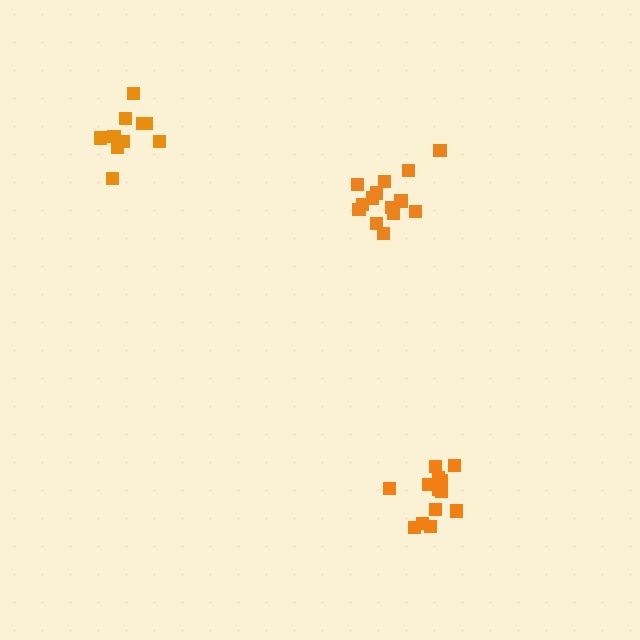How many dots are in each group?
Group 1: 13 dots, Group 2: 11 dots, Group 3: 14 dots (38 total).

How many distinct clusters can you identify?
There are 3 distinct clusters.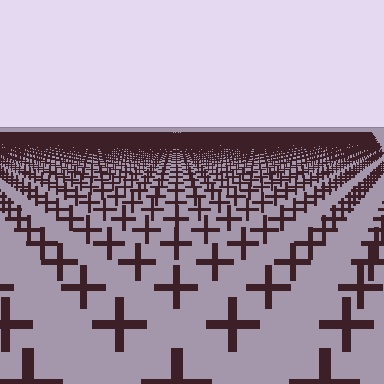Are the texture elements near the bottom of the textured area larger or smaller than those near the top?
Larger. Near the bottom, elements are closer to the viewer and appear at a bigger on-screen size.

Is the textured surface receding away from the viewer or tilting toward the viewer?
The surface is receding away from the viewer. Texture elements get smaller and denser toward the top.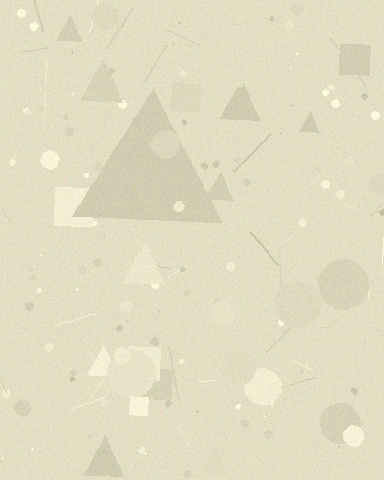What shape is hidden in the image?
A triangle is hidden in the image.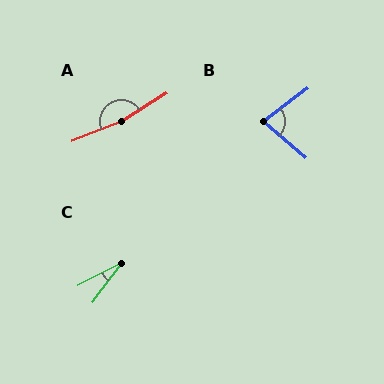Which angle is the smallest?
C, at approximately 26 degrees.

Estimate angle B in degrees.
Approximately 77 degrees.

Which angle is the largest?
A, at approximately 170 degrees.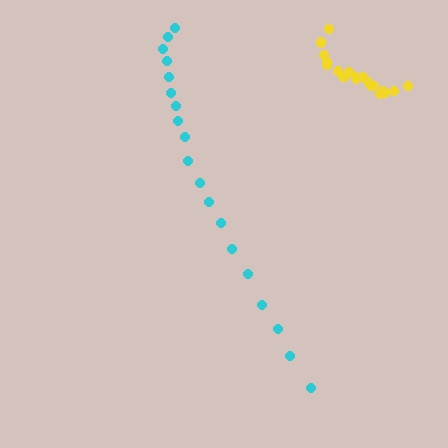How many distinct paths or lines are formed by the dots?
There are 2 distinct paths.